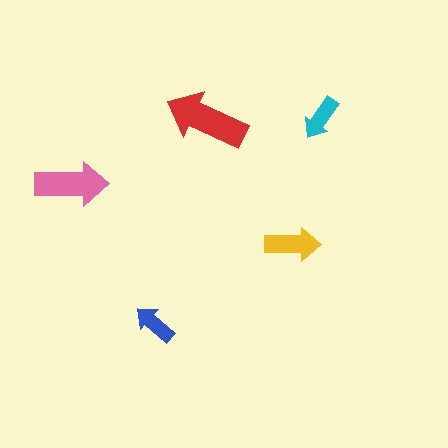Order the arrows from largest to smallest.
the red one, the pink one, the yellow one, the cyan one, the blue one.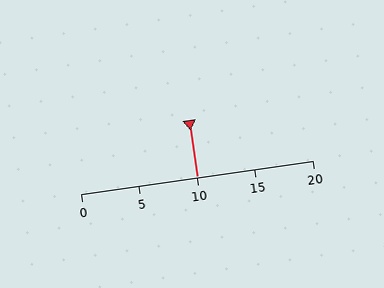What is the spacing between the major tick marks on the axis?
The major ticks are spaced 5 apart.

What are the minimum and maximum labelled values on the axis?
The axis runs from 0 to 20.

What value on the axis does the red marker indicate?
The marker indicates approximately 10.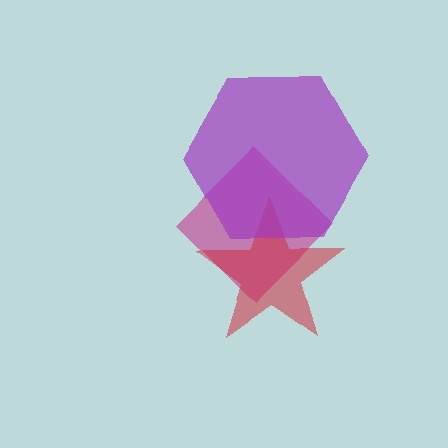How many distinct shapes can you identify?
There are 3 distinct shapes: a magenta diamond, a red star, a purple hexagon.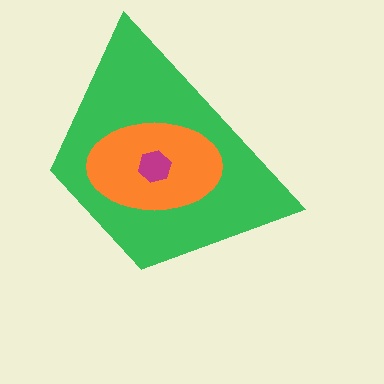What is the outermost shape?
The green trapezoid.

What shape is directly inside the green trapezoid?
The orange ellipse.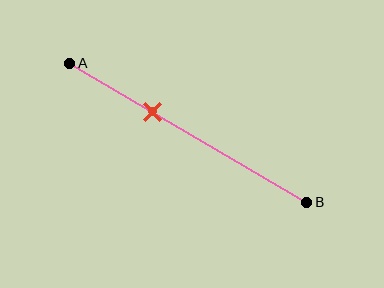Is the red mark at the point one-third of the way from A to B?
Yes, the mark is approximately at the one-third point.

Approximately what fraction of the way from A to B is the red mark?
The red mark is approximately 35% of the way from A to B.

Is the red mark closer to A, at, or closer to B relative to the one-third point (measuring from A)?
The red mark is approximately at the one-third point of segment AB.